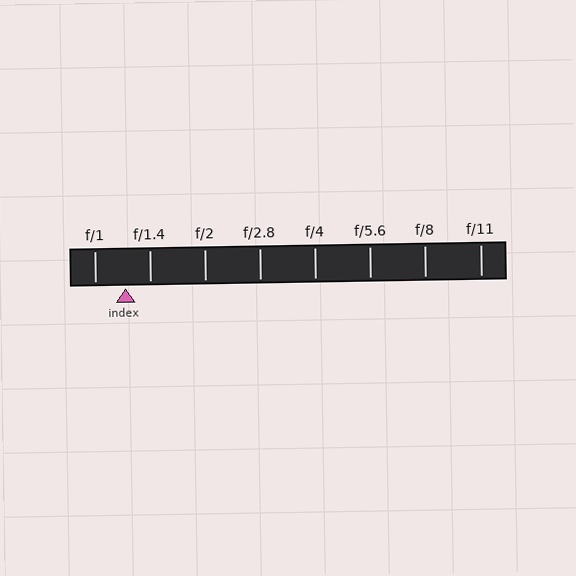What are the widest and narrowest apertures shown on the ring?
The widest aperture shown is f/1 and the narrowest is f/11.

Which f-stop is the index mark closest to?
The index mark is closest to f/1.4.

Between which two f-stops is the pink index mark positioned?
The index mark is between f/1 and f/1.4.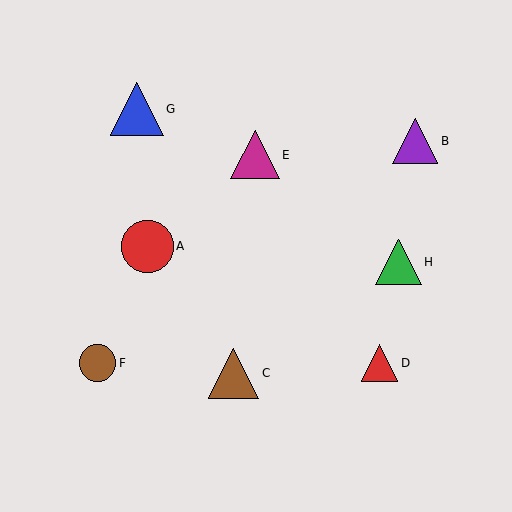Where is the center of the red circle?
The center of the red circle is at (148, 246).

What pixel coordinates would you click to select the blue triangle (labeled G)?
Click at (137, 109) to select the blue triangle G.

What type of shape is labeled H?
Shape H is a green triangle.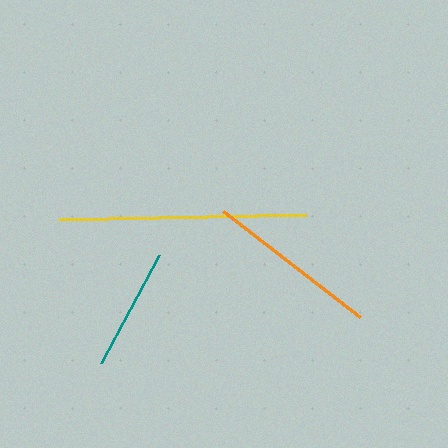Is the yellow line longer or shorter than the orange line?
The yellow line is longer than the orange line.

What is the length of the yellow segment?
The yellow segment is approximately 247 pixels long.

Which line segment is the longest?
The yellow line is the longest at approximately 247 pixels.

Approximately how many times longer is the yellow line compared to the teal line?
The yellow line is approximately 2.0 times the length of the teal line.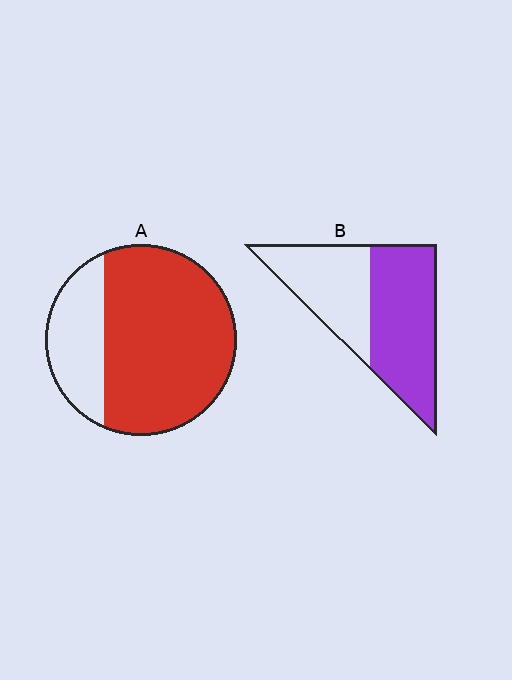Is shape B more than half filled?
Yes.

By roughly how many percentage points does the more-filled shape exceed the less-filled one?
By roughly 15 percentage points (A over B).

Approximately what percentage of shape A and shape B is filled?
A is approximately 75% and B is approximately 55%.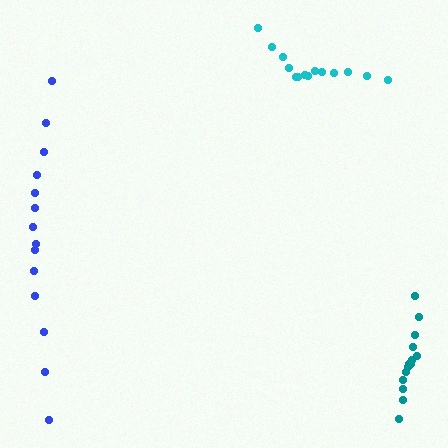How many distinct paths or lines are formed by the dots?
There are 3 distinct paths.